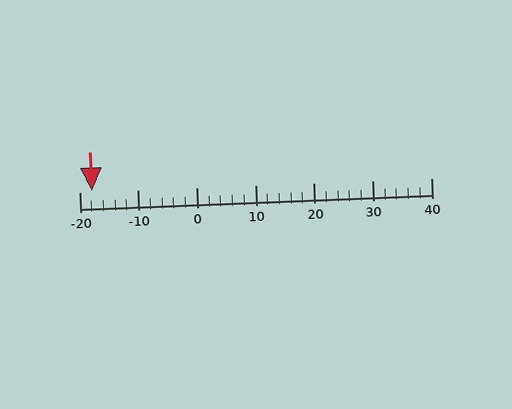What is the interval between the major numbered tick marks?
The major tick marks are spaced 10 units apart.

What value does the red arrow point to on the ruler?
The red arrow points to approximately -18.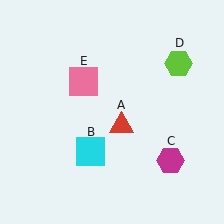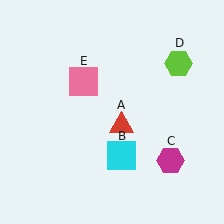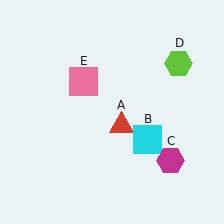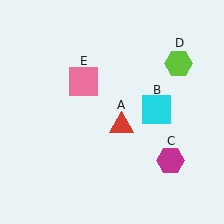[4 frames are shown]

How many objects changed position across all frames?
1 object changed position: cyan square (object B).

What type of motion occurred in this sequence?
The cyan square (object B) rotated counterclockwise around the center of the scene.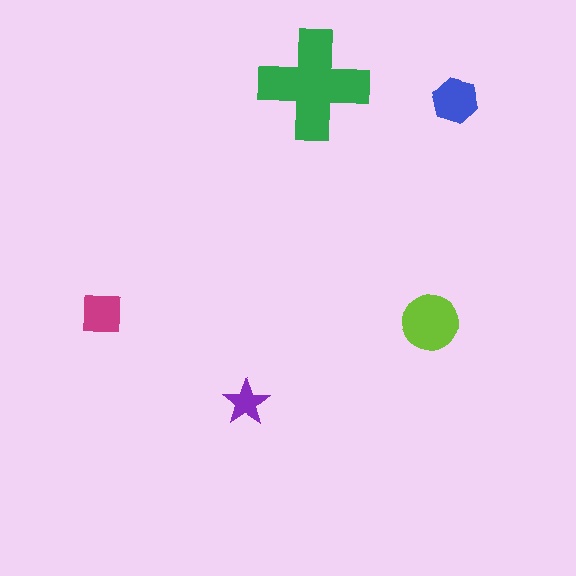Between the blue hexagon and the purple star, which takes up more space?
The blue hexagon.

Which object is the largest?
The green cross.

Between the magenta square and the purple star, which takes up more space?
The magenta square.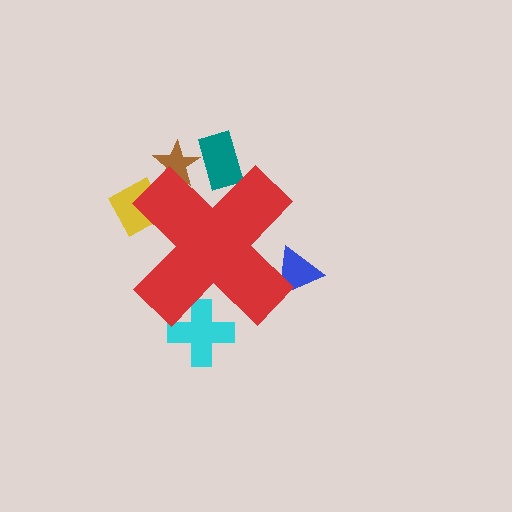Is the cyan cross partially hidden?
Yes, the cyan cross is partially hidden behind the red cross.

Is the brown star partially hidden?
Yes, the brown star is partially hidden behind the red cross.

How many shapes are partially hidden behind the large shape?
5 shapes are partially hidden.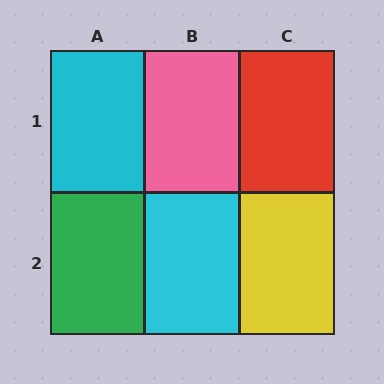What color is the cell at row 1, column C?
Red.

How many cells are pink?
1 cell is pink.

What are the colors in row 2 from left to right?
Green, cyan, yellow.